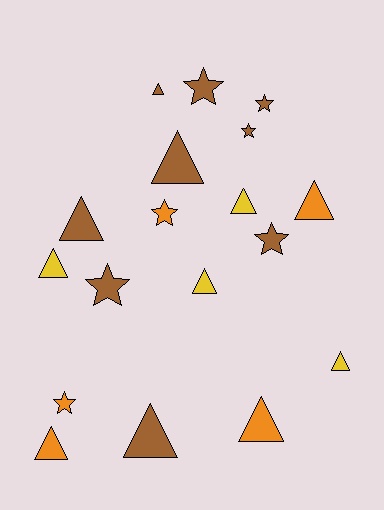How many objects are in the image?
There are 18 objects.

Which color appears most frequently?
Brown, with 9 objects.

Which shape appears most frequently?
Triangle, with 11 objects.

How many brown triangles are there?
There are 4 brown triangles.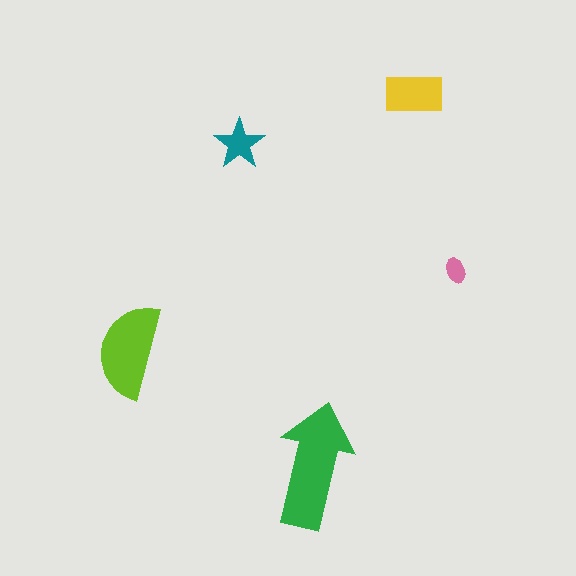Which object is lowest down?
The green arrow is bottommost.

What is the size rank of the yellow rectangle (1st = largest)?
3rd.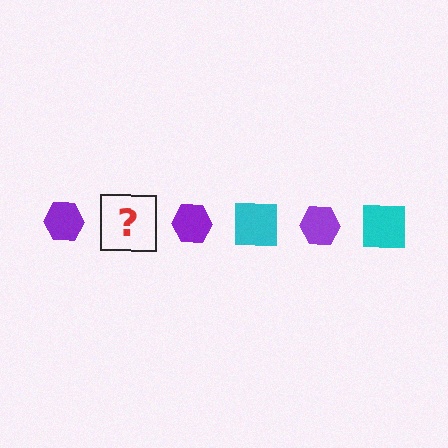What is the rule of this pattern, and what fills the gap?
The rule is that the pattern alternates between purple hexagon and cyan square. The gap should be filled with a cyan square.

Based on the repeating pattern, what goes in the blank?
The blank should be a cyan square.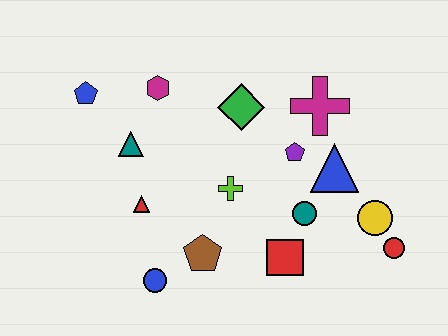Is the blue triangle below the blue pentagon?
Yes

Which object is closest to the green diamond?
The purple pentagon is closest to the green diamond.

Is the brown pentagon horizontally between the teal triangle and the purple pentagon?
Yes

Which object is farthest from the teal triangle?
The red circle is farthest from the teal triangle.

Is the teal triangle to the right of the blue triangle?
No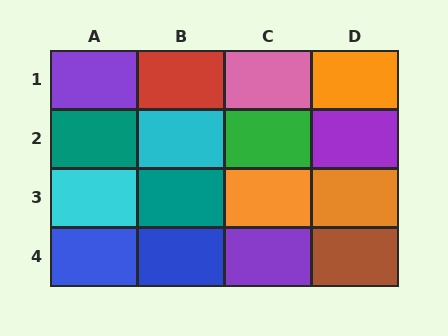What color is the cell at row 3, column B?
Teal.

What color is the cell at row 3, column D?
Orange.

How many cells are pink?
1 cell is pink.